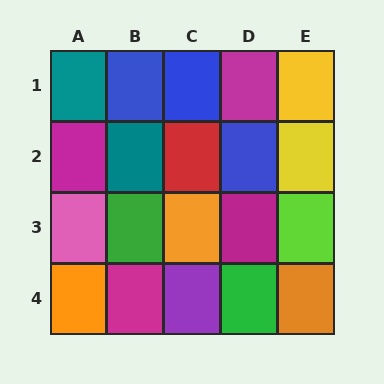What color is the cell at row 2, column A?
Magenta.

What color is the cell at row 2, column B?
Teal.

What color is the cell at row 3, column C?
Orange.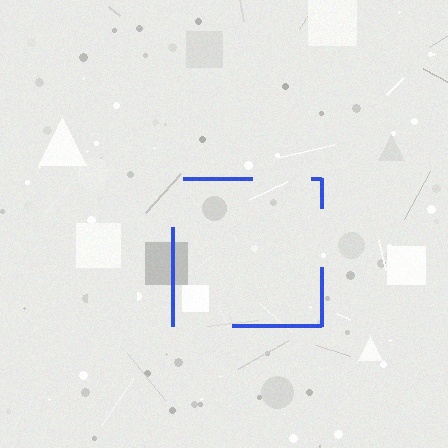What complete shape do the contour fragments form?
The contour fragments form a square.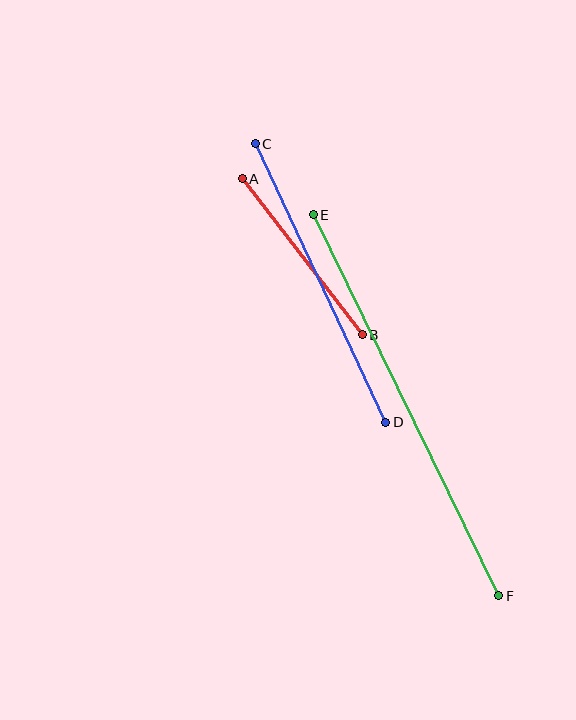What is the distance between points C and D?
The distance is approximately 308 pixels.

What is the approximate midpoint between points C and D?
The midpoint is at approximately (321, 283) pixels.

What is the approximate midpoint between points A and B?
The midpoint is at approximately (302, 257) pixels.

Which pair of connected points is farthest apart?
Points E and F are farthest apart.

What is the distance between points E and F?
The distance is approximately 424 pixels.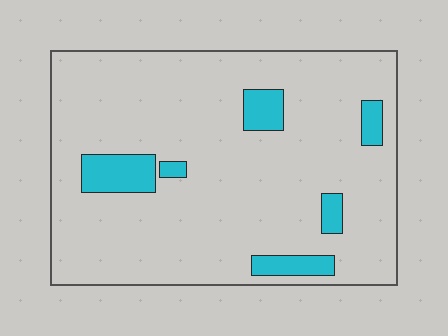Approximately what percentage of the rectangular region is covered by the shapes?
Approximately 10%.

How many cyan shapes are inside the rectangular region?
6.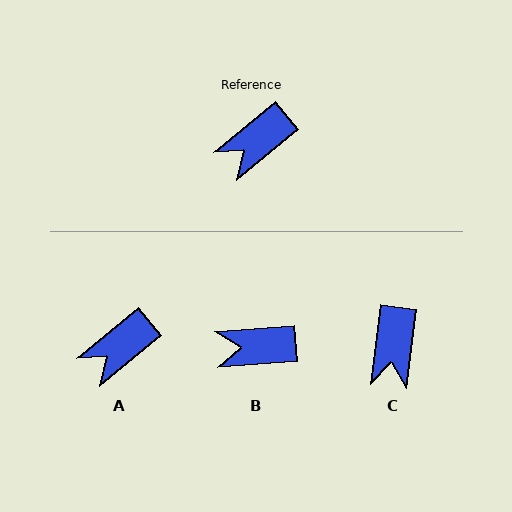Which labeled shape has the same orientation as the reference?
A.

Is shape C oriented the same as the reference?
No, it is off by about 43 degrees.